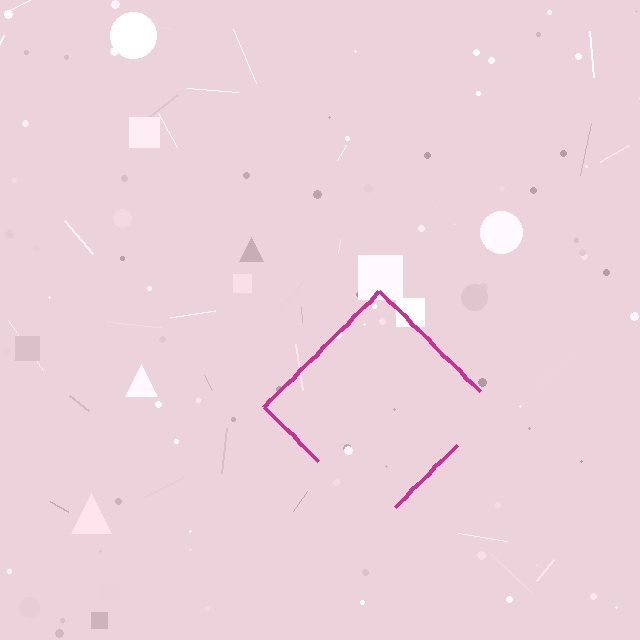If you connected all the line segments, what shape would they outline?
They would outline a diamond.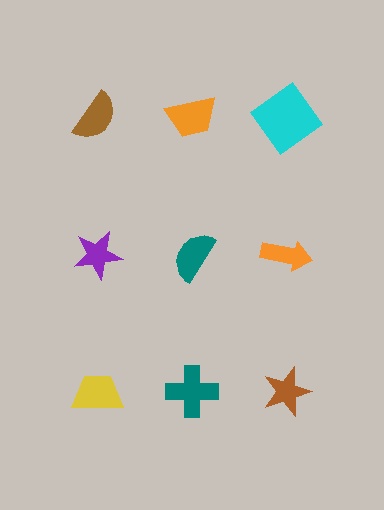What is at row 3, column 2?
A teal cross.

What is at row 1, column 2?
An orange trapezoid.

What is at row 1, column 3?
A cyan diamond.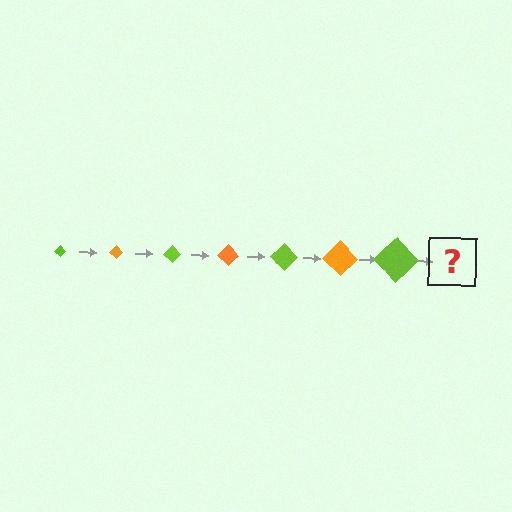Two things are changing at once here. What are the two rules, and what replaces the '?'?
The two rules are that the diamond grows larger each step and the color cycles through lime and orange. The '?' should be an orange diamond, larger than the previous one.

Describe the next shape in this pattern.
It should be an orange diamond, larger than the previous one.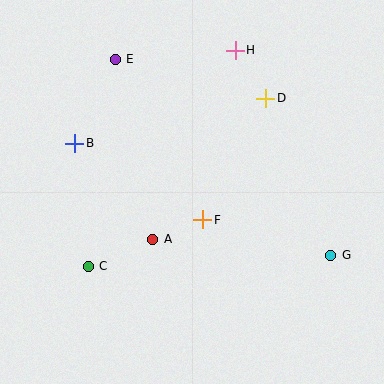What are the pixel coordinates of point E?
Point E is at (115, 59).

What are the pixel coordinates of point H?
Point H is at (235, 50).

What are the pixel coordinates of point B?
Point B is at (75, 143).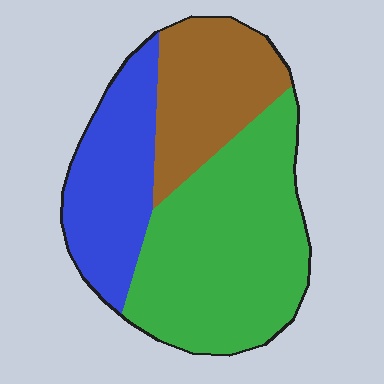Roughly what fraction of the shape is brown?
Brown takes up about one quarter (1/4) of the shape.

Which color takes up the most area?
Green, at roughly 50%.